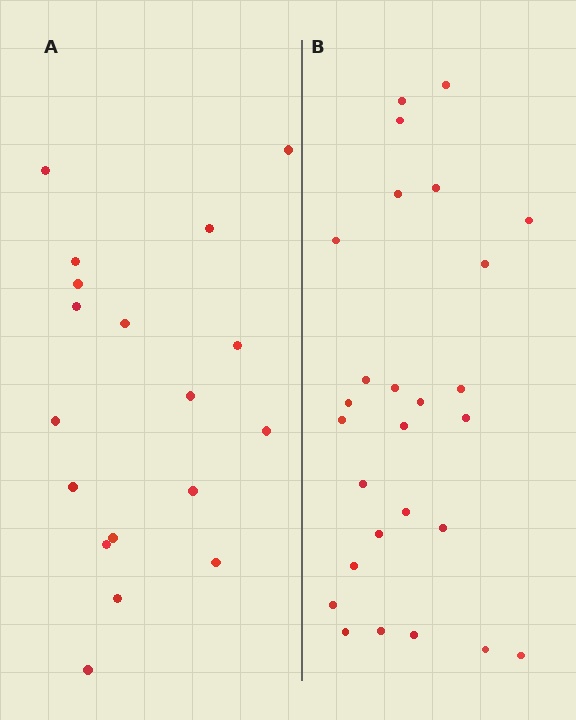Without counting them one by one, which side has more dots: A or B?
Region B (the right region) has more dots.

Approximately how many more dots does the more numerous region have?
Region B has roughly 8 or so more dots than region A.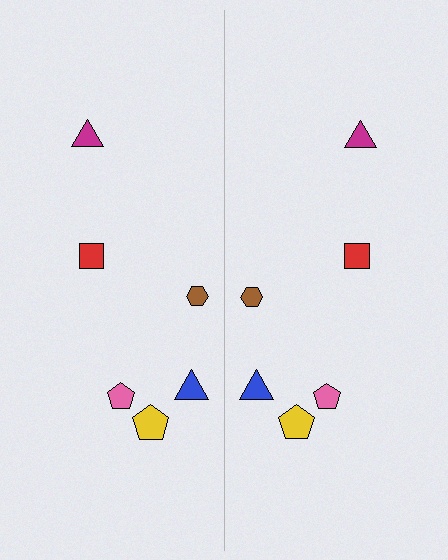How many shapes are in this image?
There are 12 shapes in this image.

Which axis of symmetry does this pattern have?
The pattern has a vertical axis of symmetry running through the center of the image.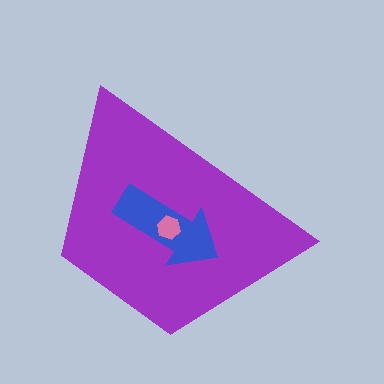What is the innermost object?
The pink hexagon.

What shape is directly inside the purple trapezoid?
The blue arrow.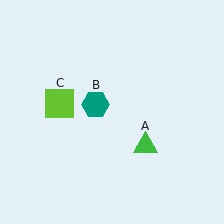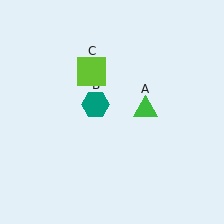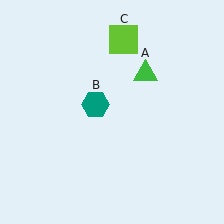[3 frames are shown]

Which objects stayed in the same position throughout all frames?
Teal hexagon (object B) remained stationary.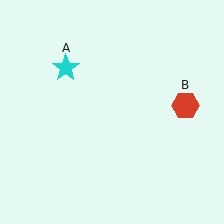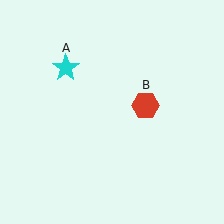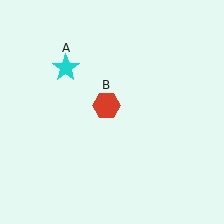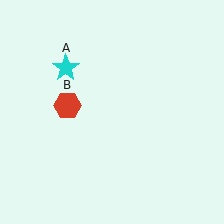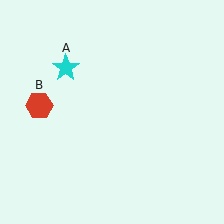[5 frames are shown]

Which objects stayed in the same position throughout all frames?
Cyan star (object A) remained stationary.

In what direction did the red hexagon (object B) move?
The red hexagon (object B) moved left.